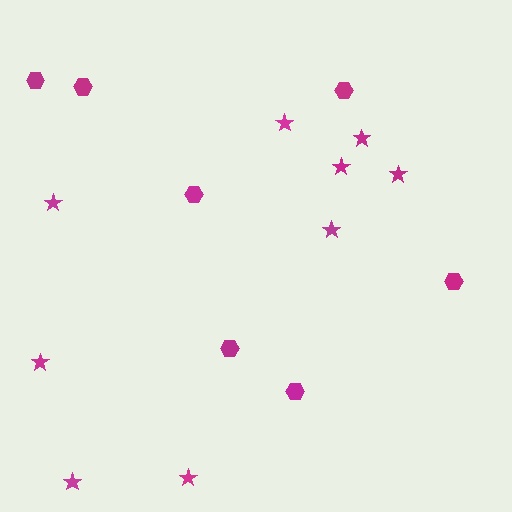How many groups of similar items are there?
There are 2 groups: one group of hexagons (7) and one group of stars (9).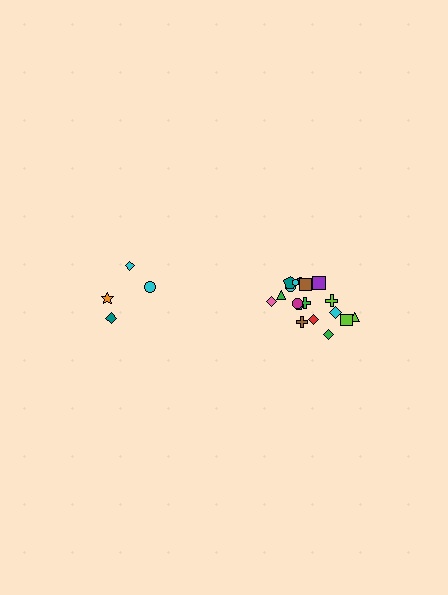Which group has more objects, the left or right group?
The right group.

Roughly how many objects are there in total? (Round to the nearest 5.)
Roughly 20 objects in total.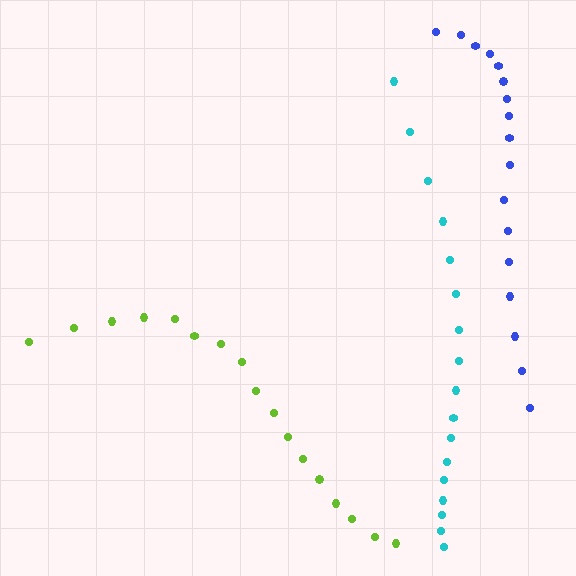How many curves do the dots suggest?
There are 3 distinct paths.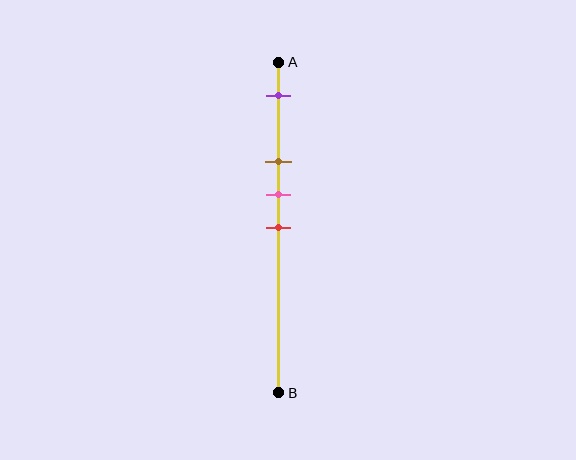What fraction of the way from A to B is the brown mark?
The brown mark is approximately 30% (0.3) of the way from A to B.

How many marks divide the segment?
There are 4 marks dividing the segment.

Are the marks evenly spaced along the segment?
No, the marks are not evenly spaced.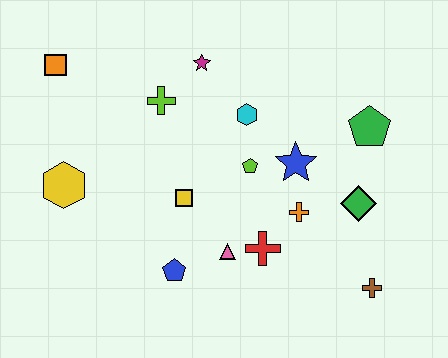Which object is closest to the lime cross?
The magenta star is closest to the lime cross.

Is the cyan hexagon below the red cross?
No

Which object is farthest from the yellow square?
The brown cross is farthest from the yellow square.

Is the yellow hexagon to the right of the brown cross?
No